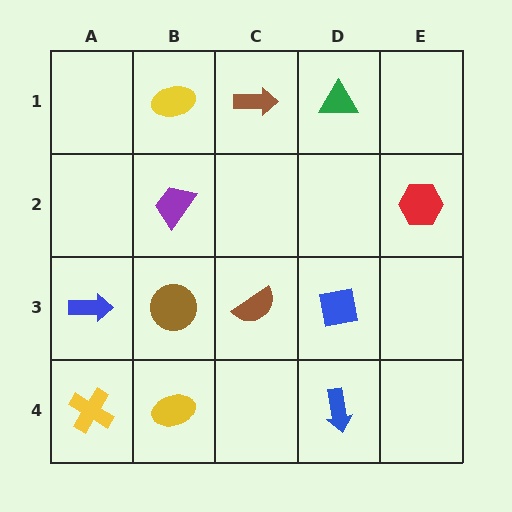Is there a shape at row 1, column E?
No, that cell is empty.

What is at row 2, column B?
A purple trapezoid.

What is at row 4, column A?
A yellow cross.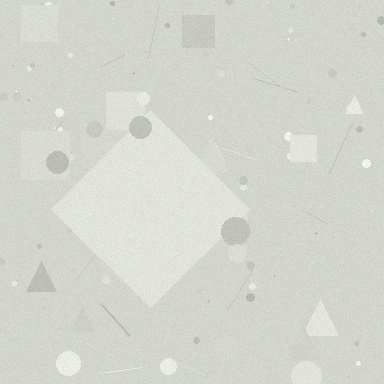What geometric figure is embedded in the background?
A diamond is embedded in the background.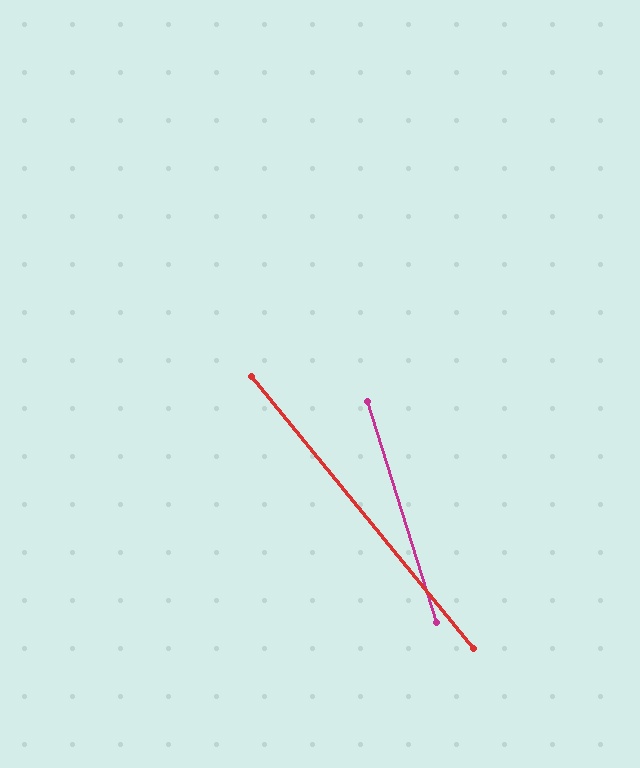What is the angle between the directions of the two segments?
Approximately 22 degrees.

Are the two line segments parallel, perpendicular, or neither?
Neither parallel nor perpendicular — they differ by about 22°.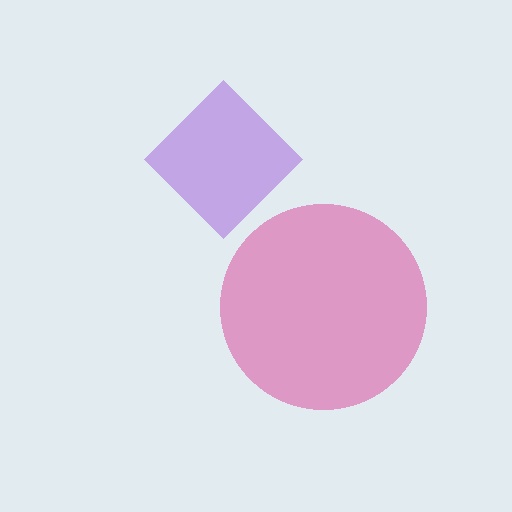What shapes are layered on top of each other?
The layered shapes are: a magenta circle, a purple diamond.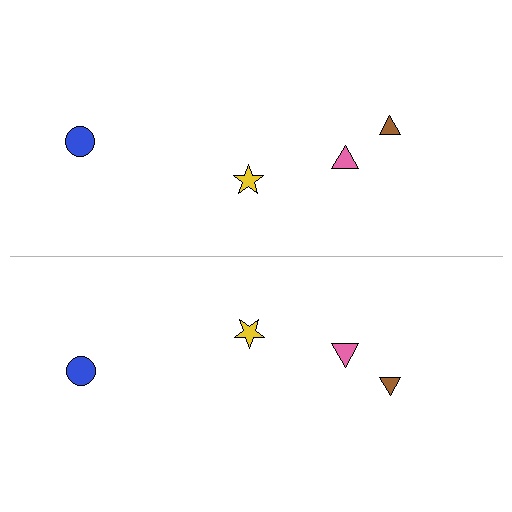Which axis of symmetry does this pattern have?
The pattern has a horizontal axis of symmetry running through the center of the image.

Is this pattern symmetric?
Yes, this pattern has bilateral (reflection) symmetry.